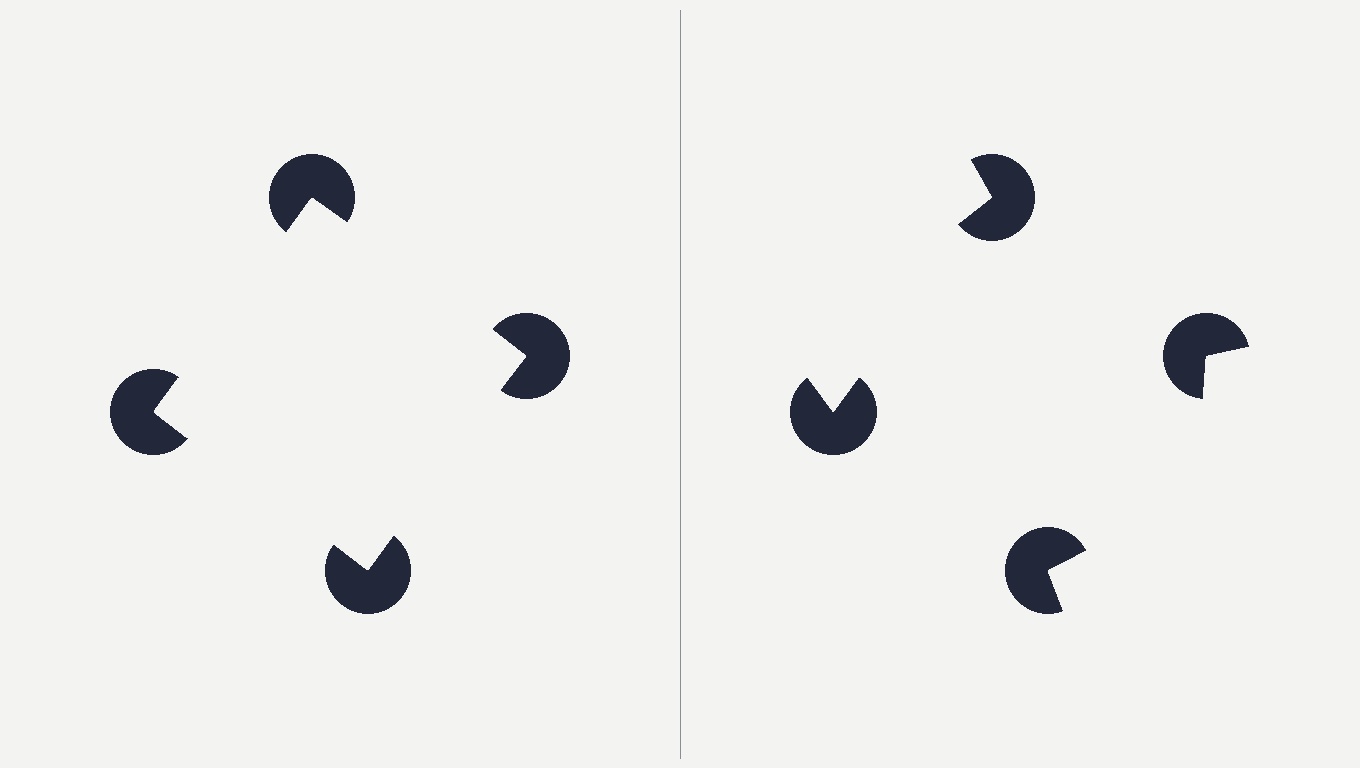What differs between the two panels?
The pac-man discs are positioned identically on both sides; only the wedge orientations differ. On the left they align to a square; on the right they are misaligned.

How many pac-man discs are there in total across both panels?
8 — 4 on each side.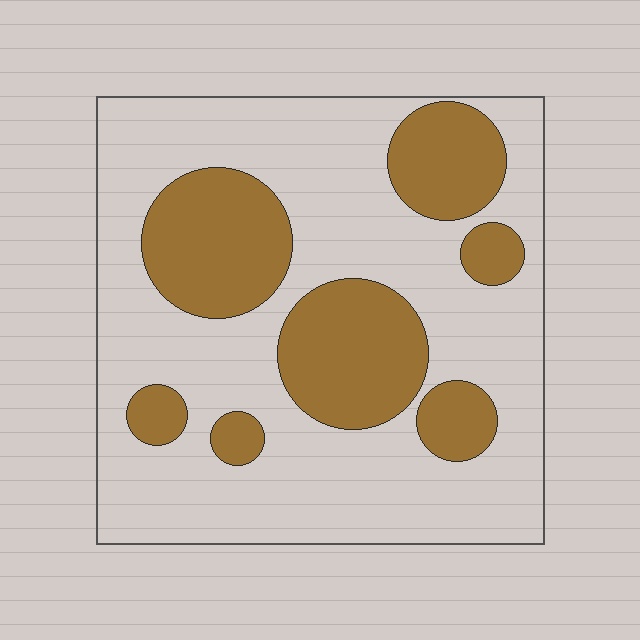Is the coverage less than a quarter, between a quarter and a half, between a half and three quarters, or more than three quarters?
Between a quarter and a half.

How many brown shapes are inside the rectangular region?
7.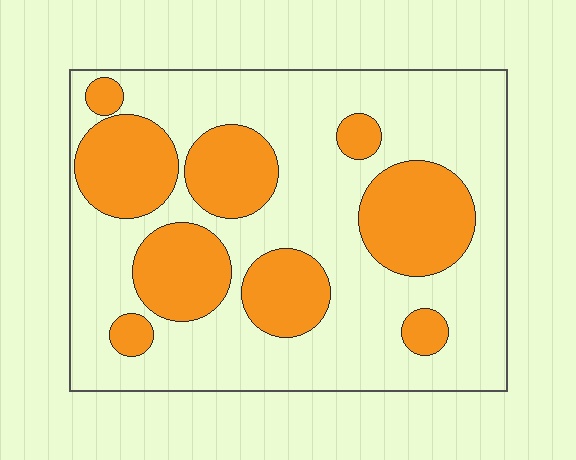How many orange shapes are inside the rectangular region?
9.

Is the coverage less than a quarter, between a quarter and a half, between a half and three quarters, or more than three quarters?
Between a quarter and a half.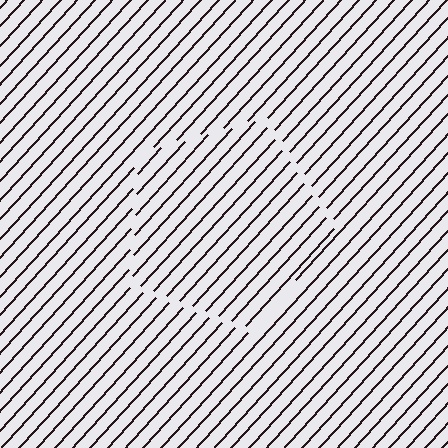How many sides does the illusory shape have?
5 sides — the line-ends trace a pentagon.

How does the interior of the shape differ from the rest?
The interior of the shape contains the same grating, shifted by half a period — the contour is defined by the phase discontinuity where line-ends from the inner and outer gratings abut.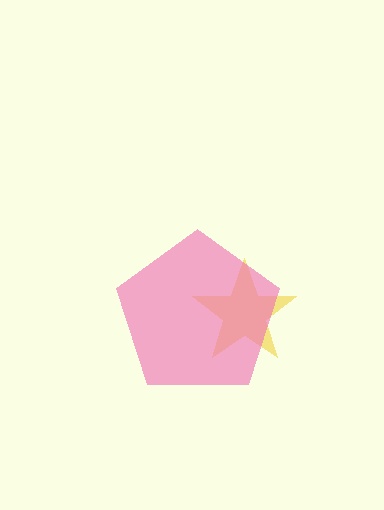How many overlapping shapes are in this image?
There are 2 overlapping shapes in the image.